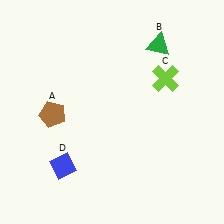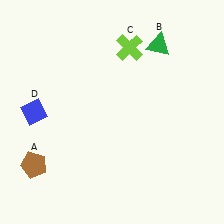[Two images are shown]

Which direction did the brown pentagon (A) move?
The brown pentagon (A) moved down.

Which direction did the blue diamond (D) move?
The blue diamond (D) moved up.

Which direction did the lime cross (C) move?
The lime cross (C) moved left.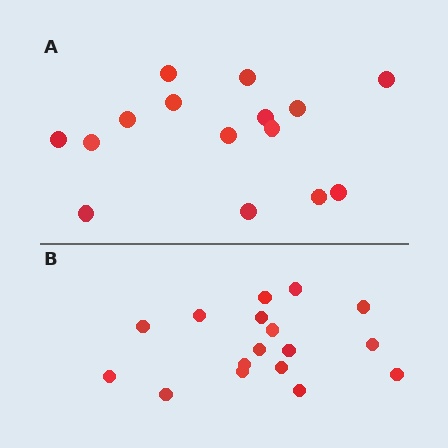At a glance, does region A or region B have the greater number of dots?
Region B (the bottom region) has more dots.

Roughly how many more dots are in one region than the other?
Region B has just a few more — roughly 2 or 3 more dots than region A.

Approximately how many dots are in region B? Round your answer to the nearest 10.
About 20 dots. (The exact count is 17, which rounds to 20.)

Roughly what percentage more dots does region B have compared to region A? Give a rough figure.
About 15% more.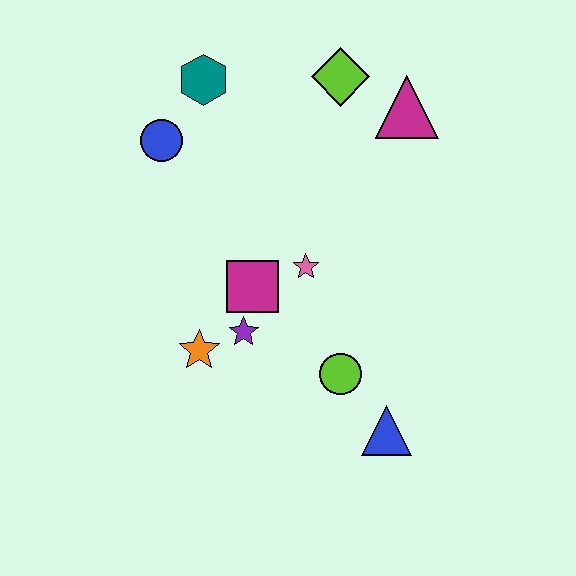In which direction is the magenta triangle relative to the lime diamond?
The magenta triangle is to the right of the lime diamond.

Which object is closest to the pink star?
The magenta square is closest to the pink star.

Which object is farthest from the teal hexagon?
The blue triangle is farthest from the teal hexagon.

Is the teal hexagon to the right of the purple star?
No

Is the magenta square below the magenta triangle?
Yes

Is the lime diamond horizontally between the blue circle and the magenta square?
No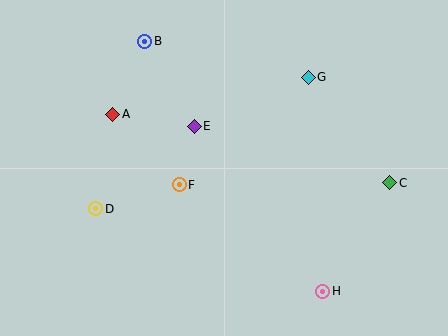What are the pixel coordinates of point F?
Point F is at (179, 185).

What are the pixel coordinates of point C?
Point C is at (390, 183).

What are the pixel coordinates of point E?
Point E is at (194, 126).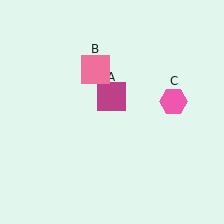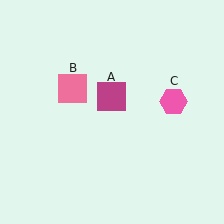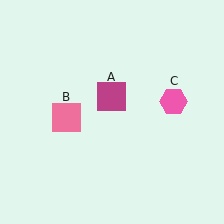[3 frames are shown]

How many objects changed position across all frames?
1 object changed position: pink square (object B).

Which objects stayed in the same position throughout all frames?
Magenta square (object A) and pink hexagon (object C) remained stationary.